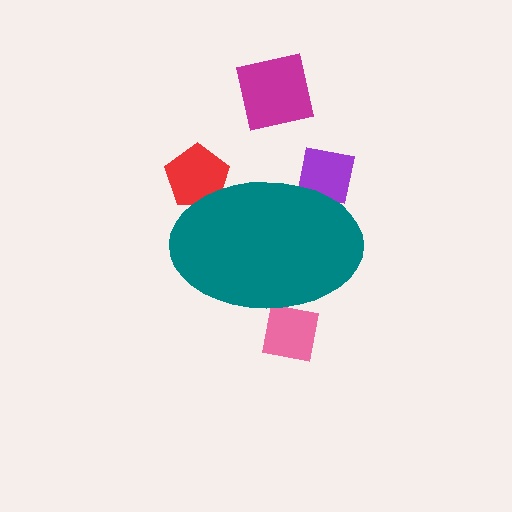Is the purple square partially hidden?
Yes, the purple square is partially hidden behind the teal ellipse.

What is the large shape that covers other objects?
A teal ellipse.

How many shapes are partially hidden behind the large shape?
3 shapes are partially hidden.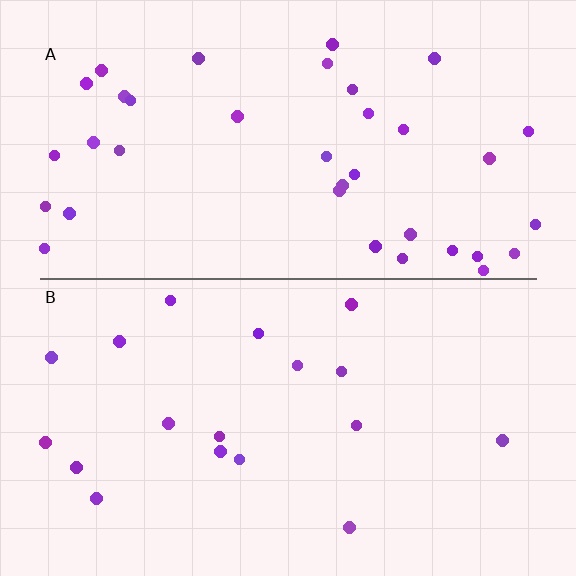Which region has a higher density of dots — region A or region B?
A (the top).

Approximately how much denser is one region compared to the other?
Approximately 2.0× — region A over region B.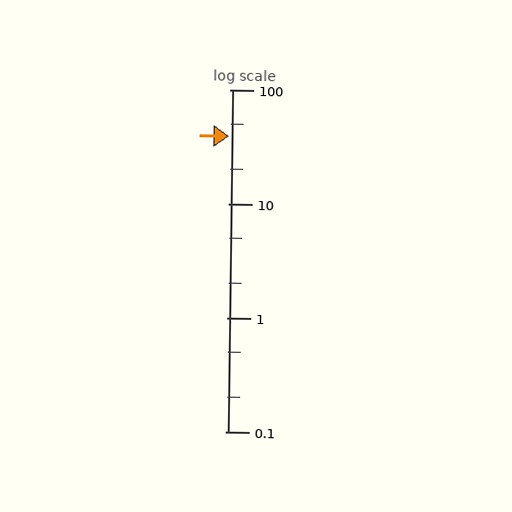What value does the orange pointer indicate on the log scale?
The pointer indicates approximately 39.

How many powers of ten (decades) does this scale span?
The scale spans 3 decades, from 0.1 to 100.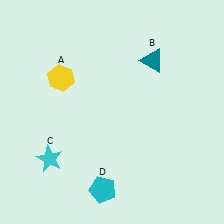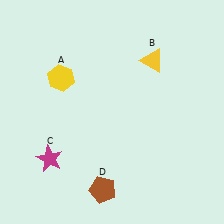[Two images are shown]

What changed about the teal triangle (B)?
In Image 1, B is teal. In Image 2, it changed to yellow.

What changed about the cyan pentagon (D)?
In Image 1, D is cyan. In Image 2, it changed to brown.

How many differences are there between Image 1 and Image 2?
There are 3 differences between the two images.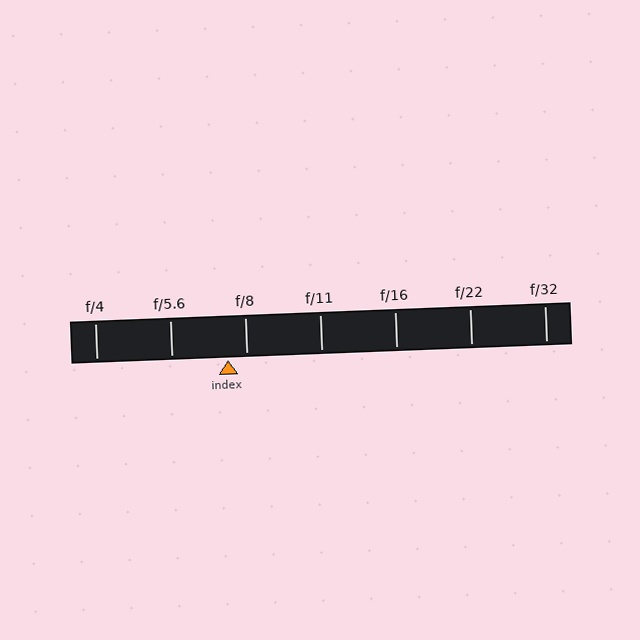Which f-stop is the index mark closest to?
The index mark is closest to f/8.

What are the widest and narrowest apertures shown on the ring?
The widest aperture shown is f/4 and the narrowest is f/32.